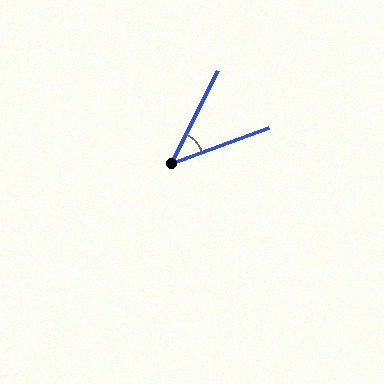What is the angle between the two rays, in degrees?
Approximately 44 degrees.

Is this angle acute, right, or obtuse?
It is acute.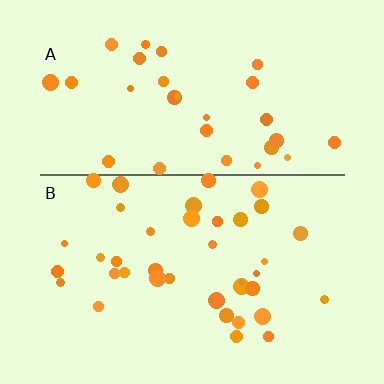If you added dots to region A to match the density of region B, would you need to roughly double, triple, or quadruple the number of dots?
Approximately double.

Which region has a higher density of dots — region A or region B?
B (the bottom).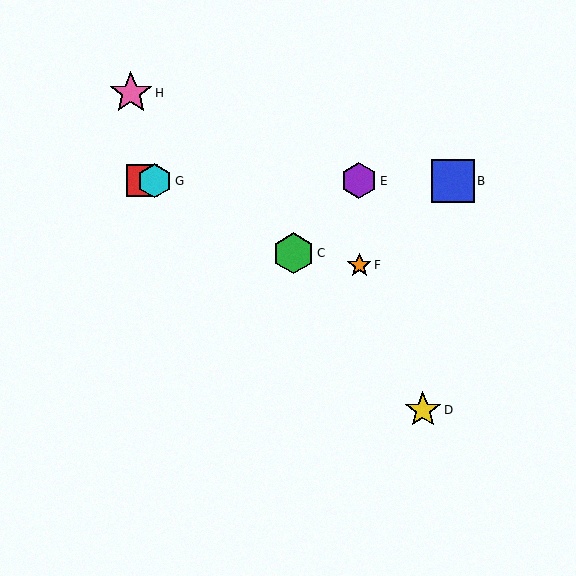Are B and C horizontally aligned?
No, B is at y≈181 and C is at y≈253.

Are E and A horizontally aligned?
Yes, both are at y≈181.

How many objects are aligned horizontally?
4 objects (A, B, E, G) are aligned horizontally.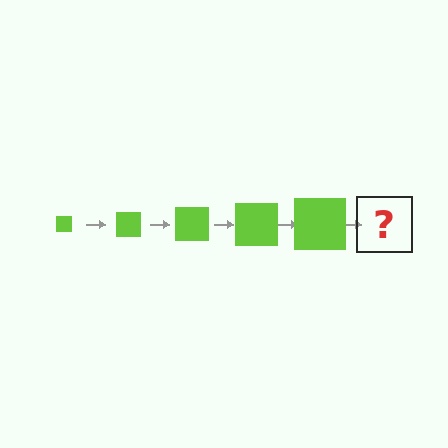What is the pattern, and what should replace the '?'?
The pattern is that the square gets progressively larger each step. The '?' should be a lime square, larger than the previous one.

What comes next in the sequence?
The next element should be a lime square, larger than the previous one.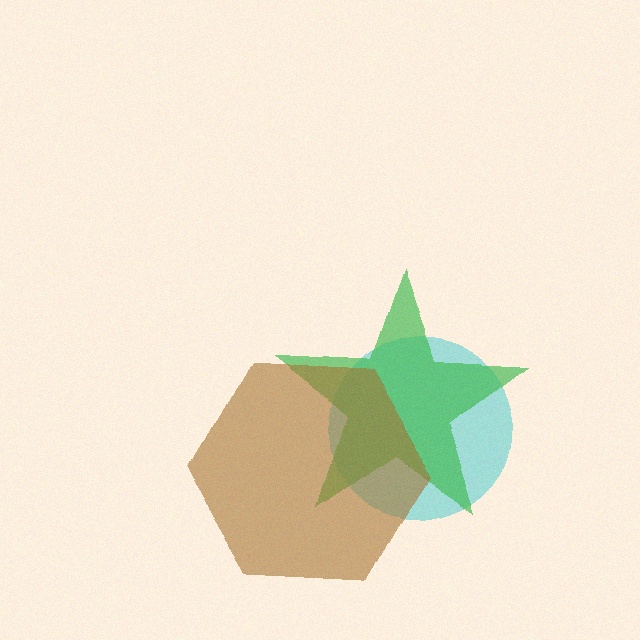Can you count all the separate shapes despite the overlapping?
Yes, there are 3 separate shapes.